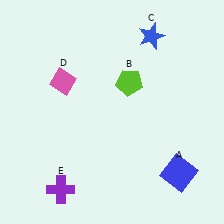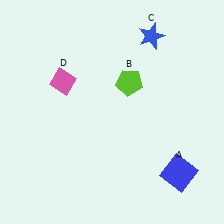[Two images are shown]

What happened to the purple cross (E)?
The purple cross (E) was removed in Image 2. It was in the bottom-left area of Image 1.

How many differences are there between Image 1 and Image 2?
There is 1 difference between the two images.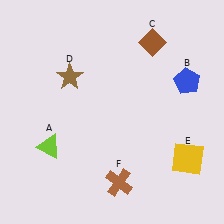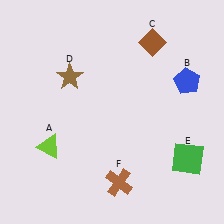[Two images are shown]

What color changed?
The square (E) changed from yellow in Image 1 to green in Image 2.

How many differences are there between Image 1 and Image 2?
There is 1 difference between the two images.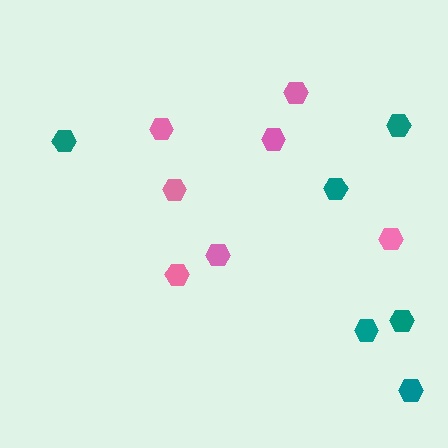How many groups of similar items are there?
There are 2 groups: one group of teal hexagons (6) and one group of pink hexagons (7).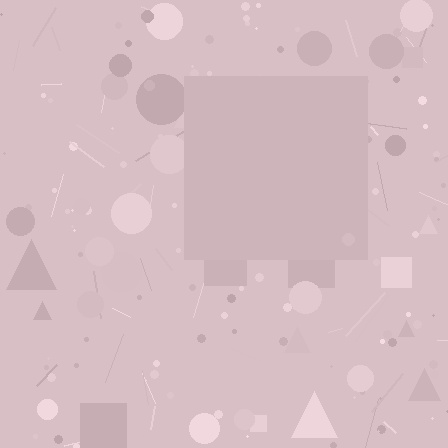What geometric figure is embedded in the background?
A square is embedded in the background.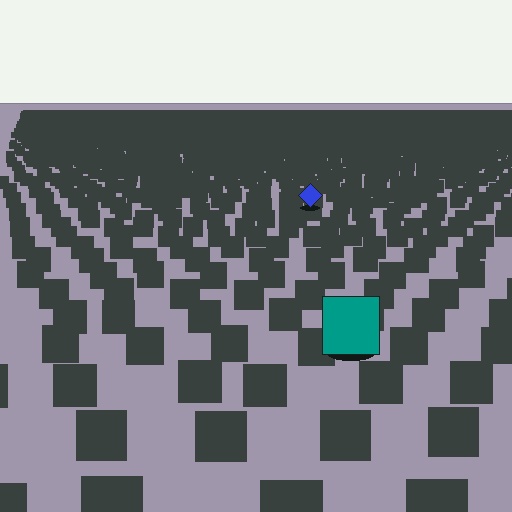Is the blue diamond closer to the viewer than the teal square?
No. The teal square is closer — you can tell from the texture gradient: the ground texture is coarser near it.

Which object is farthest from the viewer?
The blue diamond is farthest from the viewer. It appears smaller and the ground texture around it is denser.